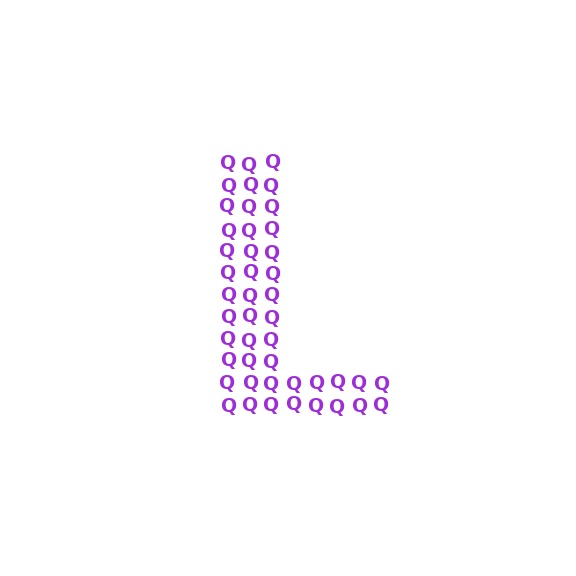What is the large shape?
The large shape is the letter L.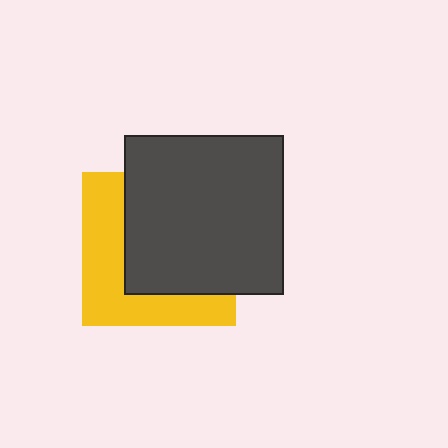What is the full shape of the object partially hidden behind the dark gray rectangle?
The partially hidden object is a yellow square.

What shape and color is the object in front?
The object in front is a dark gray rectangle.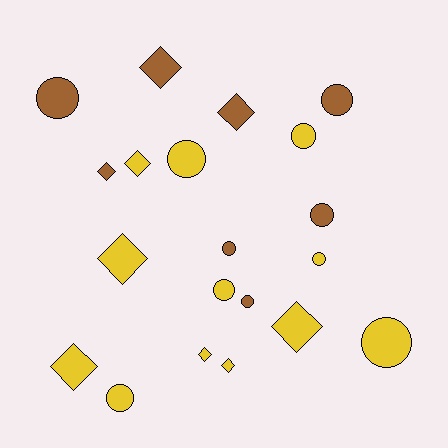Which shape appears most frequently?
Circle, with 11 objects.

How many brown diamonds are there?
There are 3 brown diamonds.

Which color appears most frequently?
Yellow, with 12 objects.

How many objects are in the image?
There are 20 objects.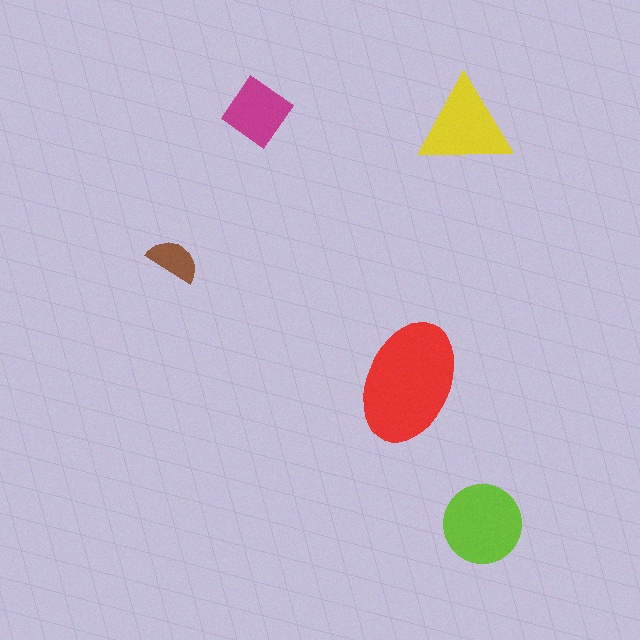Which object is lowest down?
The lime circle is bottommost.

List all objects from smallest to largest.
The brown semicircle, the magenta diamond, the yellow triangle, the lime circle, the red ellipse.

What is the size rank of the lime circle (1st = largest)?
2nd.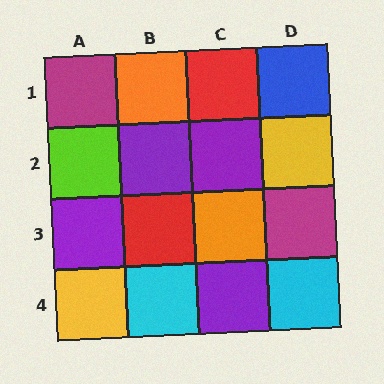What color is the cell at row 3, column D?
Magenta.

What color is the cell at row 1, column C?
Red.